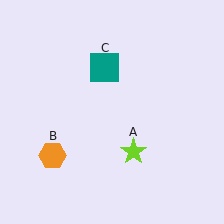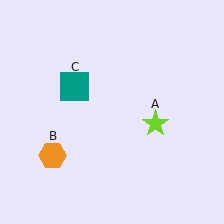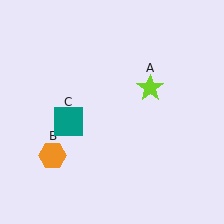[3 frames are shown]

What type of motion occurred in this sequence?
The lime star (object A), teal square (object C) rotated counterclockwise around the center of the scene.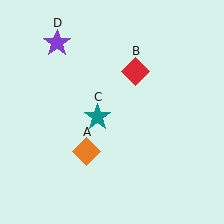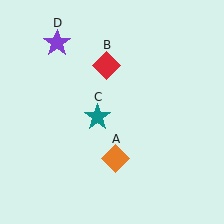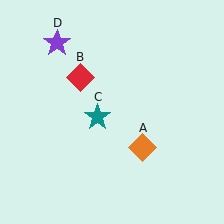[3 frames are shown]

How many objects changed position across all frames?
2 objects changed position: orange diamond (object A), red diamond (object B).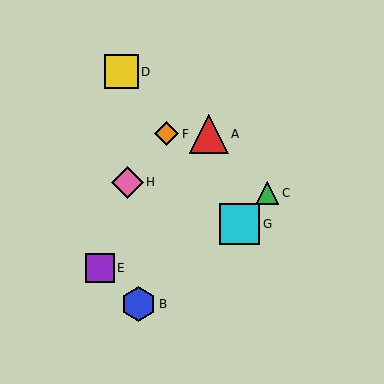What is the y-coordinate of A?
Object A is at y≈134.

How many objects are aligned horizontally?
2 objects (A, F) are aligned horizontally.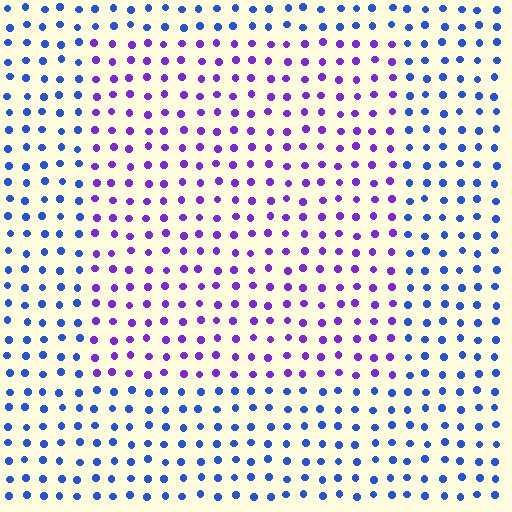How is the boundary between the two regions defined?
The boundary is defined purely by a slight shift in hue (about 47 degrees). Spacing, size, and orientation are identical on both sides.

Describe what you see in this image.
The image is filled with small blue elements in a uniform arrangement. A rectangle-shaped region is visible where the elements are tinted to a slightly different hue, forming a subtle color boundary.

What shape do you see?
I see a rectangle.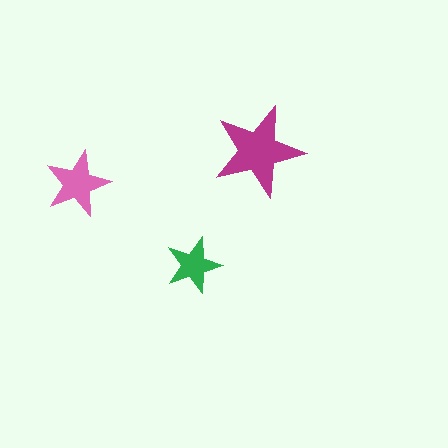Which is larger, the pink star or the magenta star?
The magenta one.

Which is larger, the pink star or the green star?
The pink one.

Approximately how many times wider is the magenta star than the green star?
About 1.5 times wider.